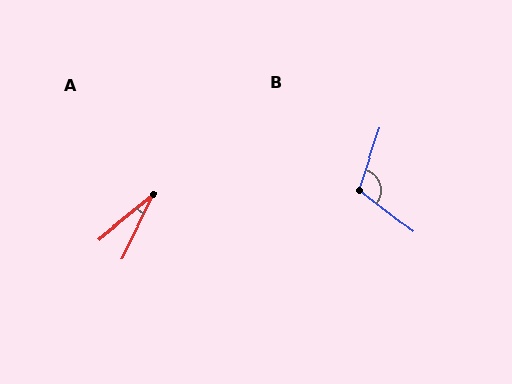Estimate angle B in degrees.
Approximately 108 degrees.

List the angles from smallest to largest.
A (24°), B (108°).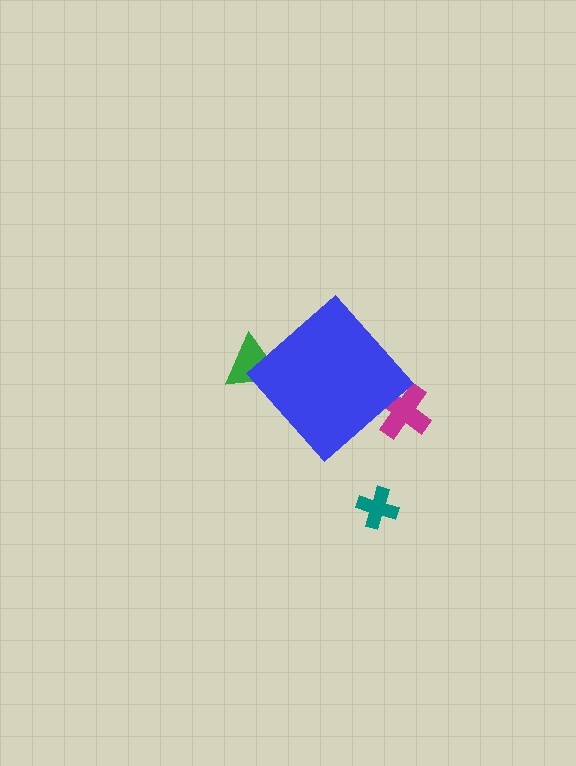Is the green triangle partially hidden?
Yes, the green triangle is partially hidden behind the blue diamond.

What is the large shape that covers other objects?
A blue diamond.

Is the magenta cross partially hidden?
Yes, the magenta cross is partially hidden behind the blue diamond.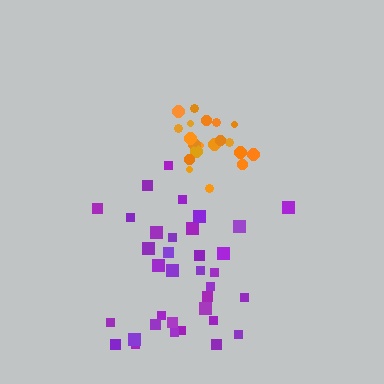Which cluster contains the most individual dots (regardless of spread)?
Purple (35).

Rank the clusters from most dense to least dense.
orange, purple.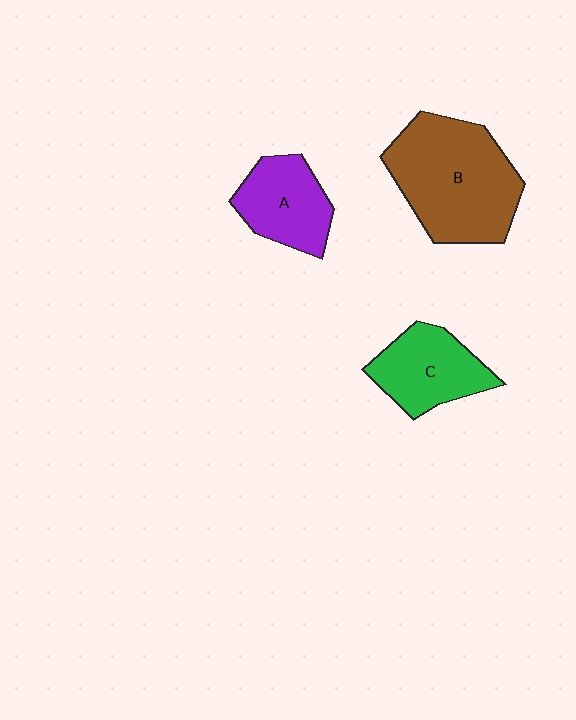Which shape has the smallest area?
Shape A (purple).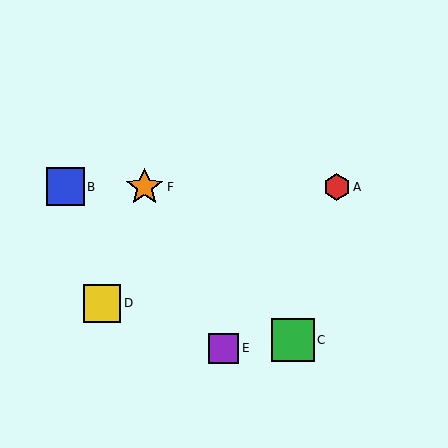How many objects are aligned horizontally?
3 objects (A, B, F) are aligned horizontally.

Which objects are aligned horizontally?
Objects A, B, F are aligned horizontally.